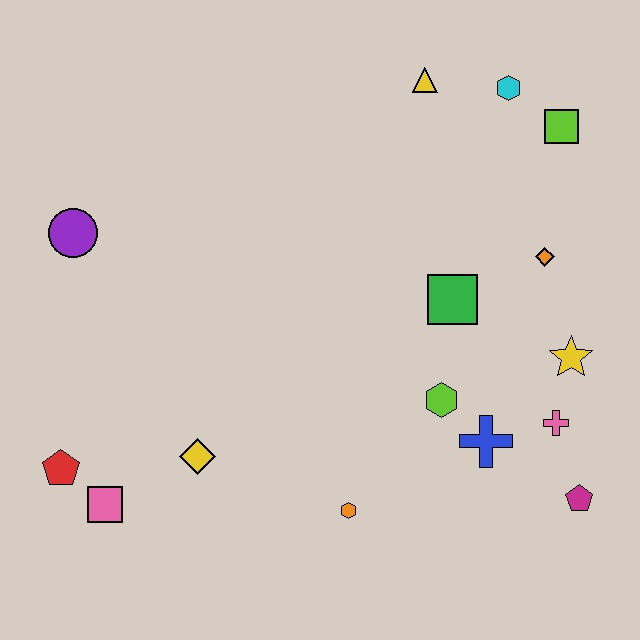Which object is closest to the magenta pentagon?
The pink cross is closest to the magenta pentagon.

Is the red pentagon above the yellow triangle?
No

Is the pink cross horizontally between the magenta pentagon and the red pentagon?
Yes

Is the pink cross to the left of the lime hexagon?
No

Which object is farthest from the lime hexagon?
The purple circle is farthest from the lime hexagon.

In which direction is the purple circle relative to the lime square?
The purple circle is to the left of the lime square.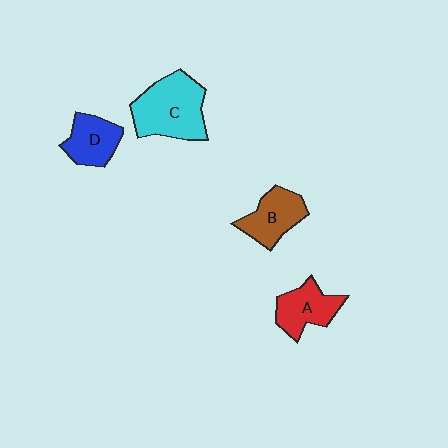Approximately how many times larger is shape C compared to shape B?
Approximately 1.6 times.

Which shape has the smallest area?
Shape D (blue).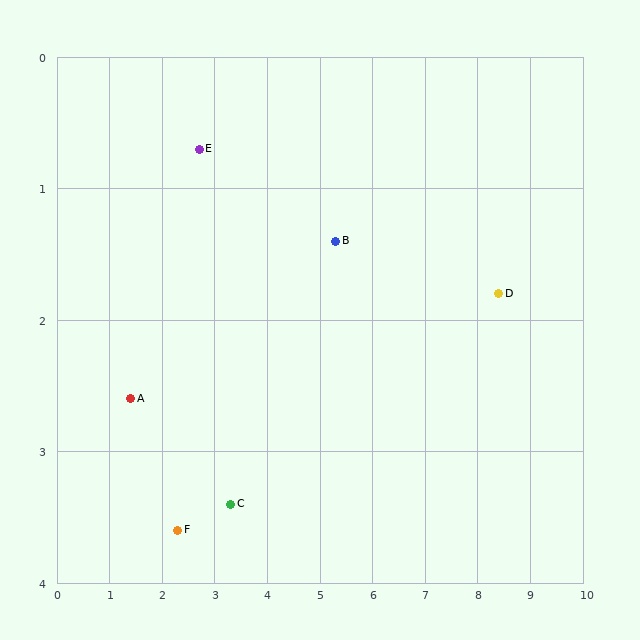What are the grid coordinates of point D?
Point D is at approximately (8.4, 1.8).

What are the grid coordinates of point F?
Point F is at approximately (2.3, 3.6).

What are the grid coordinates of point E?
Point E is at approximately (2.7, 0.7).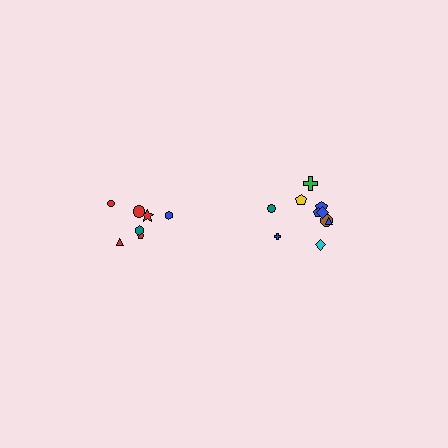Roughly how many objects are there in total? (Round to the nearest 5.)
Roughly 15 objects in total.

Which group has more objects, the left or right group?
The right group.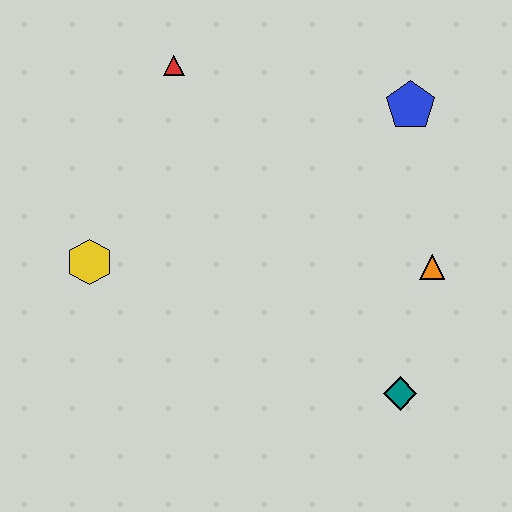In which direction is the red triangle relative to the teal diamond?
The red triangle is above the teal diamond.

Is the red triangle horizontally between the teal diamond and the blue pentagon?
No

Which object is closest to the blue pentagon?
The orange triangle is closest to the blue pentagon.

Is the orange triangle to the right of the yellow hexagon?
Yes